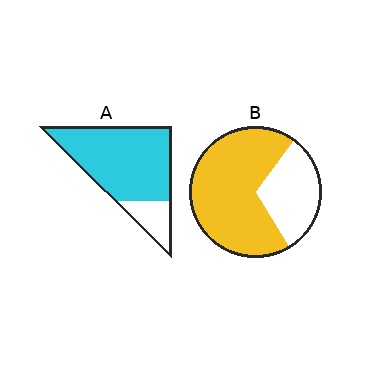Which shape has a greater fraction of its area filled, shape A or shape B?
Shape A.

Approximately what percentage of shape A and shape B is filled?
A is approximately 80% and B is approximately 70%.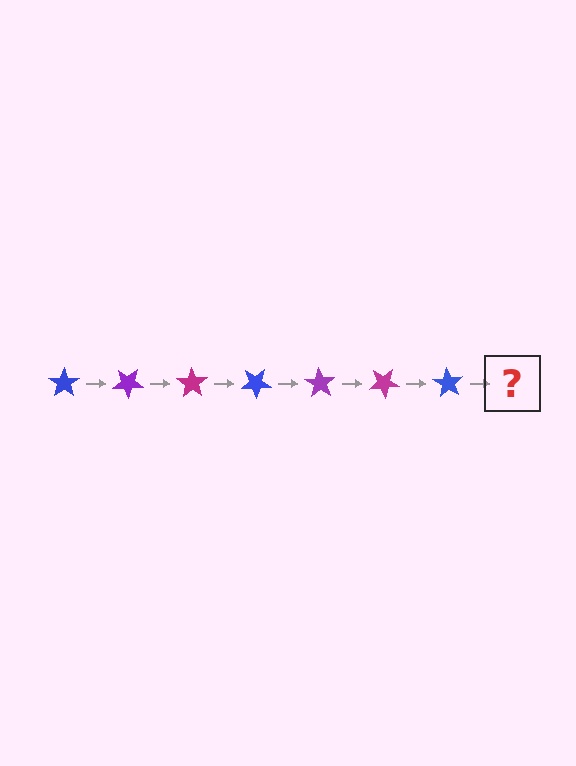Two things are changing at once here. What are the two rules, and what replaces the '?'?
The two rules are that it rotates 35 degrees each step and the color cycles through blue, purple, and magenta. The '?' should be a purple star, rotated 245 degrees from the start.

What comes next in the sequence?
The next element should be a purple star, rotated 245 degrees from the start.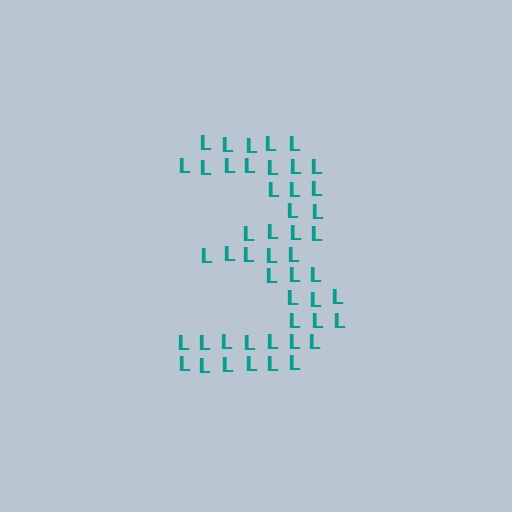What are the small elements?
The small elements are letter L's.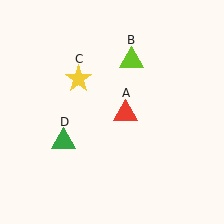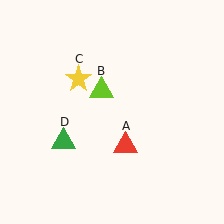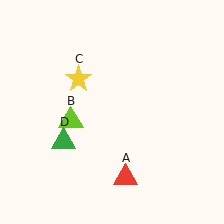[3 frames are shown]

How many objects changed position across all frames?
2 objects changed position: red triangle (object A), lime triangle (object B).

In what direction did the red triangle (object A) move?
The red triangle (object A) moved down.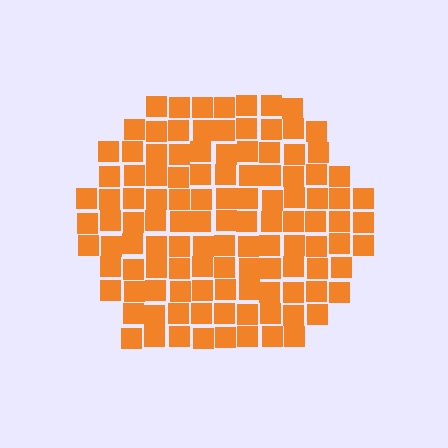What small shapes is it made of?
It is made of small squares.